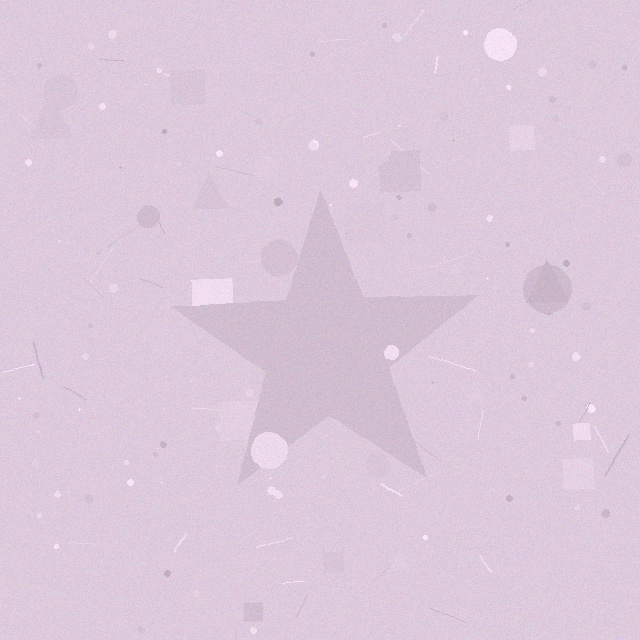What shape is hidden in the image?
A star is hidden in the image.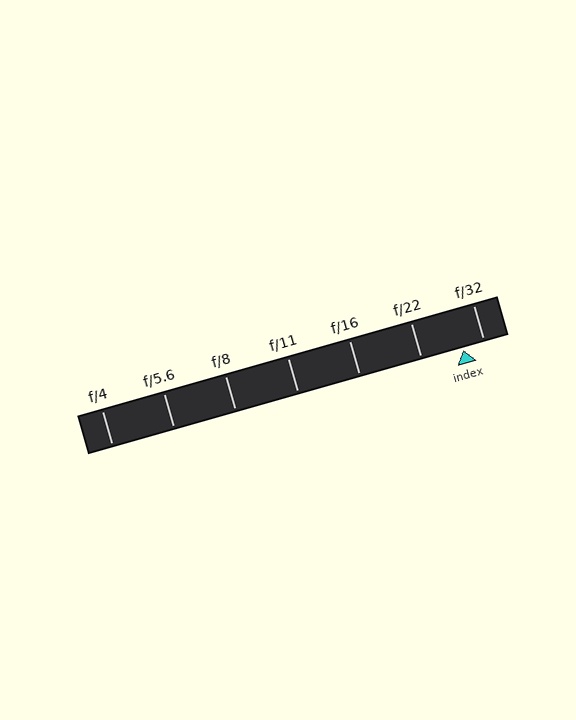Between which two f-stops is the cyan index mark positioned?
The index mark is between f/22 and f/32.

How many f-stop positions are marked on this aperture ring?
There are 7 f-stop positions marked.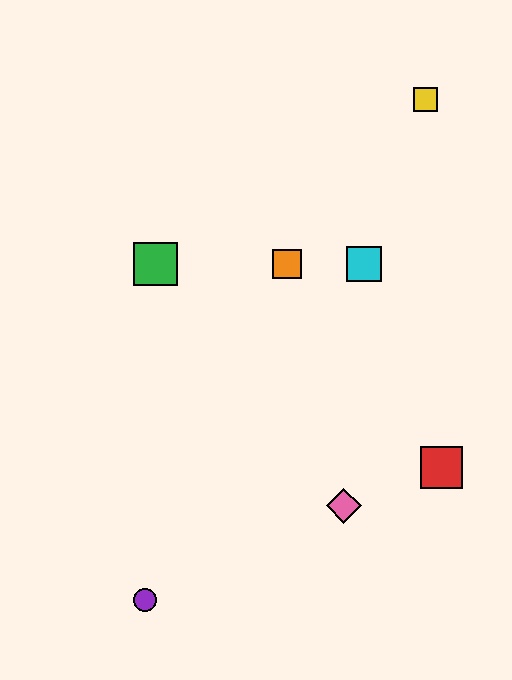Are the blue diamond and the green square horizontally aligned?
Yes, both are at y≈264.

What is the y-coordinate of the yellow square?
The yellow square is at y≈99.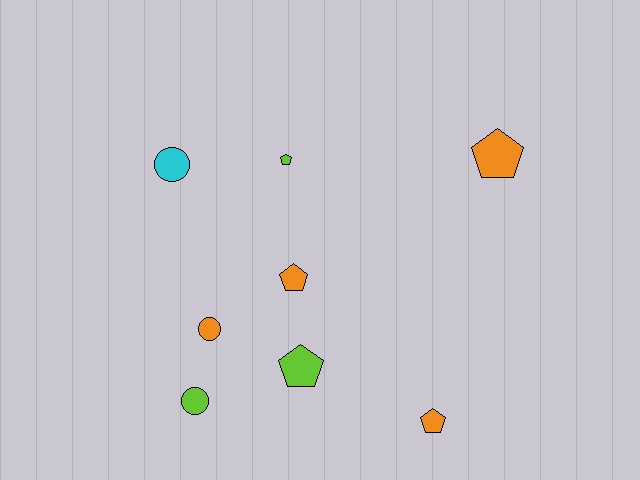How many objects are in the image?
There are 8 objects.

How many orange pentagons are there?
There are 3 orange pentagons.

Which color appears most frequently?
Orange, with 4 objects.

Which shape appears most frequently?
Pentagon, with 5 objects.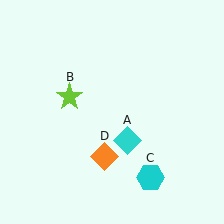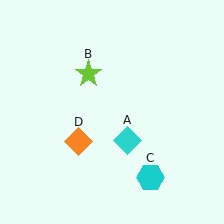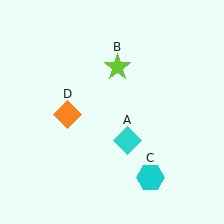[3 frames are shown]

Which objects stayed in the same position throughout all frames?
Cyan diamond (object A) and cyan hexagon (object C) remained stationary.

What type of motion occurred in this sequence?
The lime star (object B), orange diamond (object D) rotated clockwise around the center of the scene.